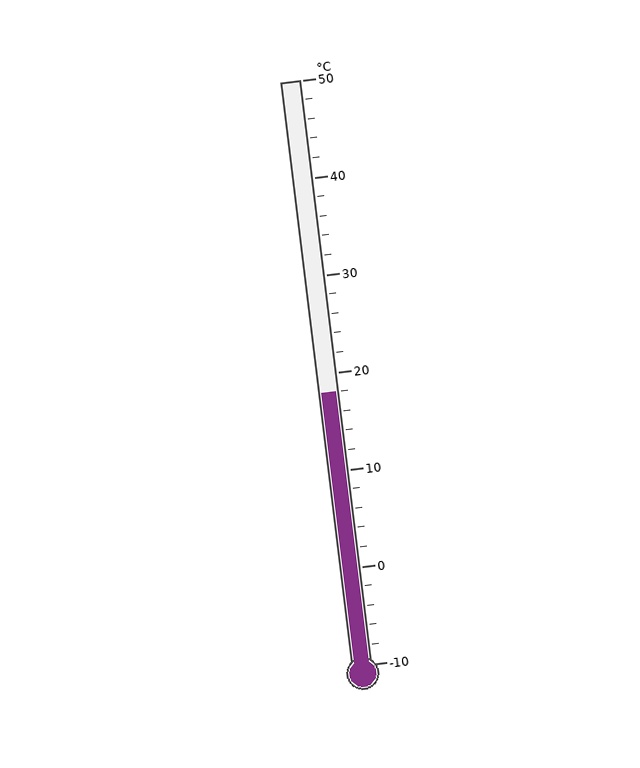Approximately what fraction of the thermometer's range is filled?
The thermometer is filled to approximately 45% of its range.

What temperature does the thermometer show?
The thermometer shows approximately 18°C.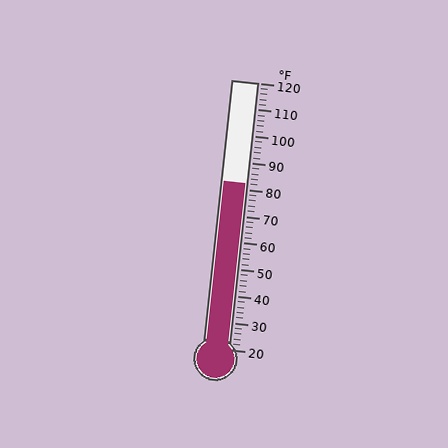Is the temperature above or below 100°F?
The temperature is below 100°F.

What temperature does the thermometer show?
The thermometer shows approximately 82°F.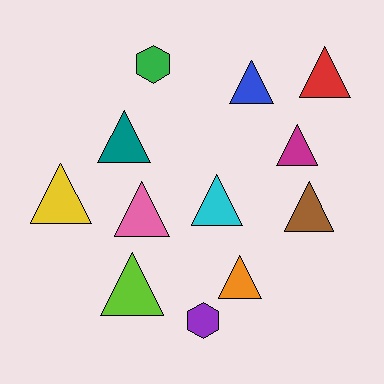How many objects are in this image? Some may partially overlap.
There are 12 objects.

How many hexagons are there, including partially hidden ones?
There are 2 hexagons.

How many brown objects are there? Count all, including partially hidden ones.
There is 1 brown object.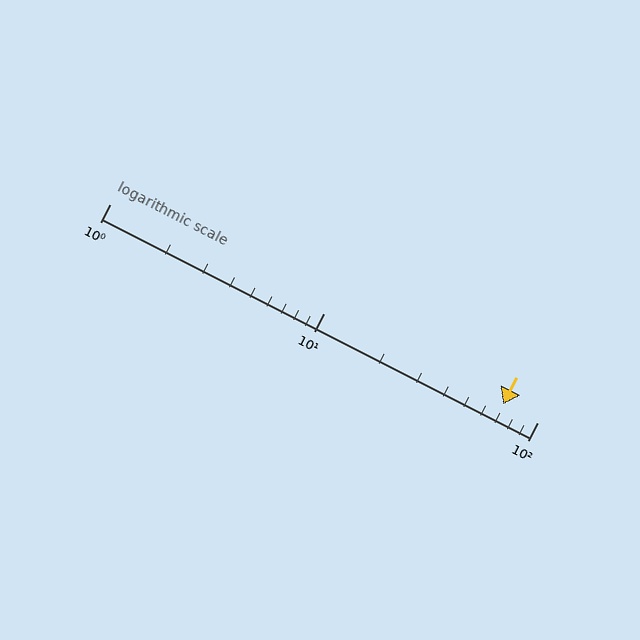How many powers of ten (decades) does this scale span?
The scale spans 2 decades, from 1 to 100.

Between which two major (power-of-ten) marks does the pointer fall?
The pointer is between 10 and 100.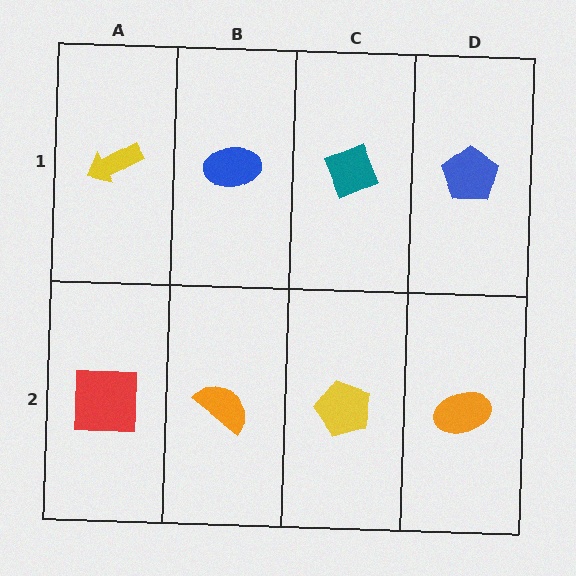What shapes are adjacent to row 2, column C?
A teal diamond (row 1, column C), an orange semicircle (row 2, column B), an orange ellipse (row 2, column D).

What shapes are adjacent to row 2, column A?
A yellow arrow (row 1, column A), an orange semicircle (row 2, column B).